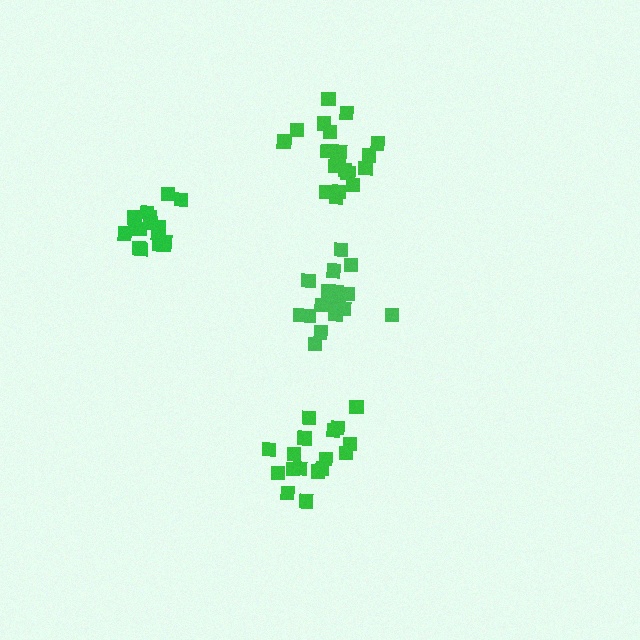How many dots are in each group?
Group 1: 16 dots, Group 2: 19 dots, Group 3: 17 dots, Group 4: 20 dots (72 total).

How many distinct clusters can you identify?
There are 4 distinct clusters.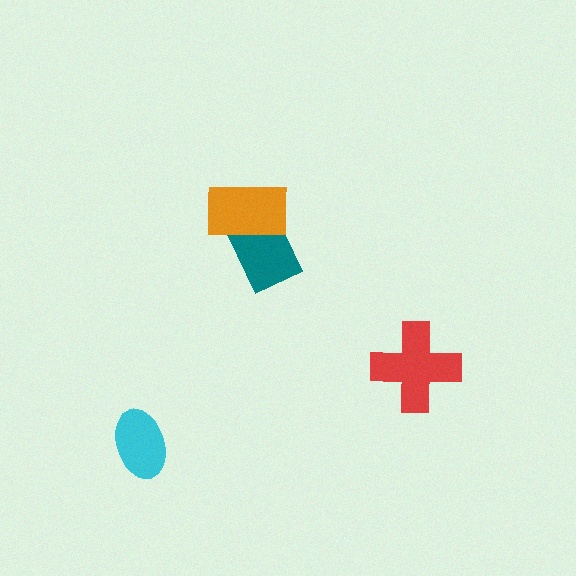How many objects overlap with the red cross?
0 objects overlap with the red cross.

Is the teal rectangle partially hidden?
Yes, it is partially covered by another shape.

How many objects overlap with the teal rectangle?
1 object overlaps with the teal rectangle.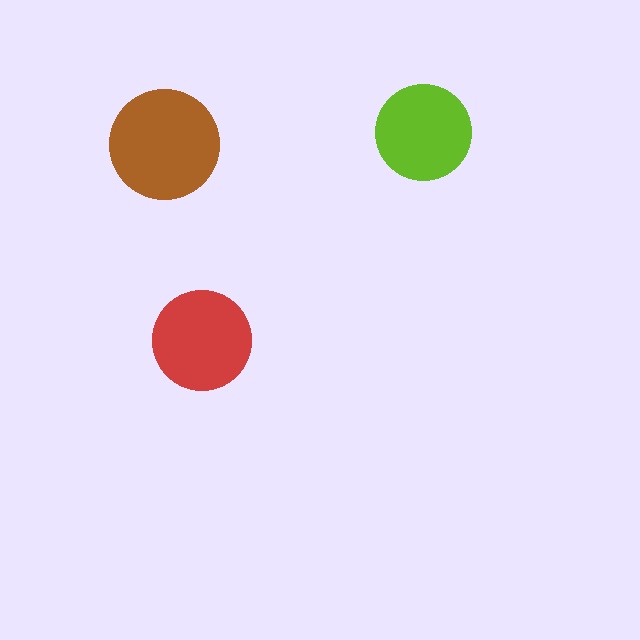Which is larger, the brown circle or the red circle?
The brown one.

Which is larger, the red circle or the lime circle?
The red one.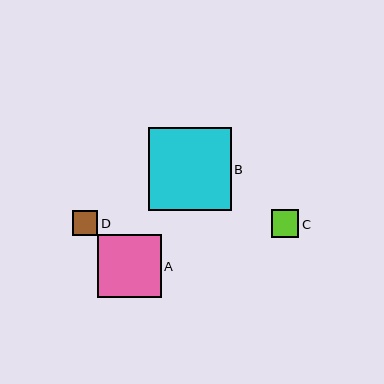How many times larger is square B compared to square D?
Square B is approximately 3.3 times the size of square D.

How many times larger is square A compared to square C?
Square A is approximately 2.3 times the size of square C.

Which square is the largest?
Square B is the largest with a size of approximately 83 pixels.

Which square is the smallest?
Square D is the smallest with a size of approximately 25 pixels.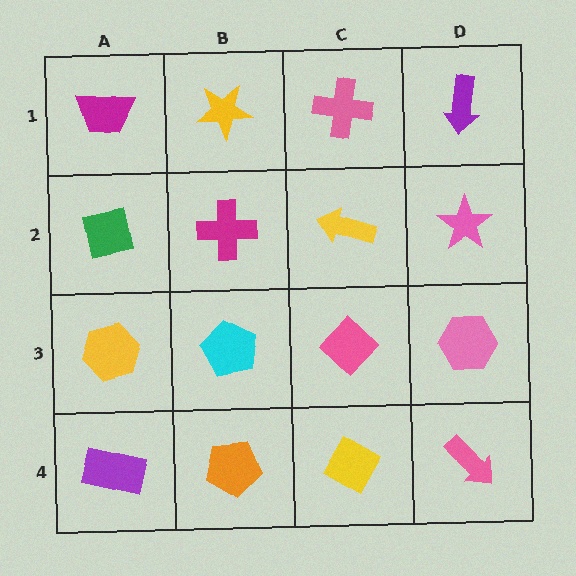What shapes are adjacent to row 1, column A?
A green square (row 2, column A), a yellow star (row 1, column B).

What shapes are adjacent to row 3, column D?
A pink star (row 2, column D), a pink arrow (row 4, column D), a pink diamond (row 3, column C).